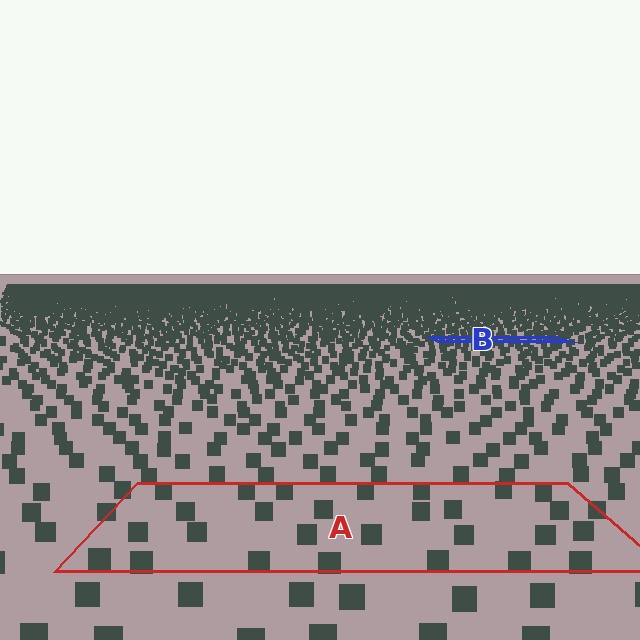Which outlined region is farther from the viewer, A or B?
Region B is farther from the viewer — the texture elements inside it appear smaller and more densely packed.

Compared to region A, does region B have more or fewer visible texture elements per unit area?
Region B has more texture elements per unit area — they are packed more densely because it is farther away.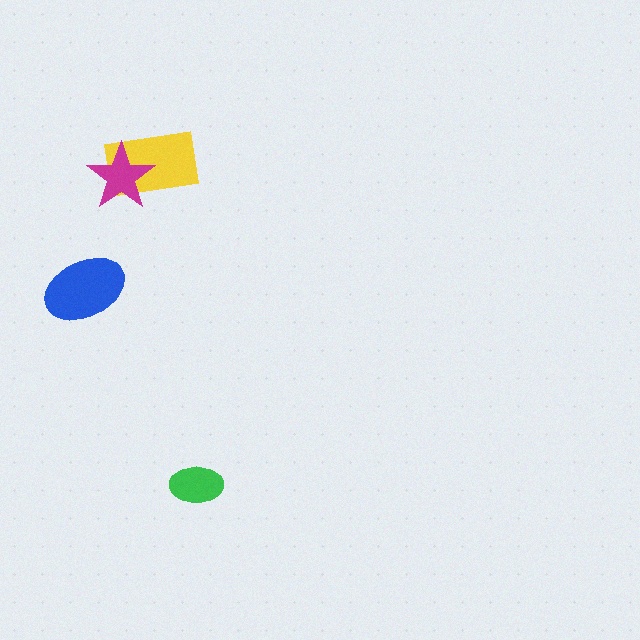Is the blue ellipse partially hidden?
No, no other shape covers it.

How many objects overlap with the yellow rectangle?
1 object overlaps with the yellow rectangle.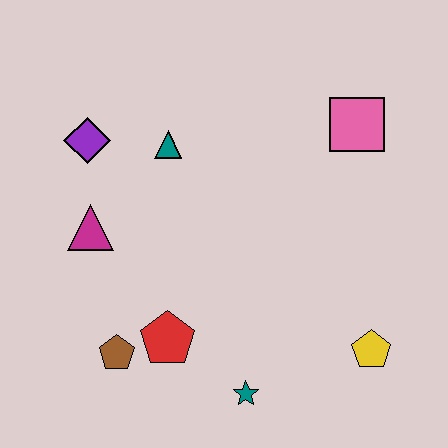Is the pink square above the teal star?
Yes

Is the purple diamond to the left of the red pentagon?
Yes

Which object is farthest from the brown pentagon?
The pink square is farthest from the brown pentagon.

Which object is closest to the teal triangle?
The purple diamond is closest to the teal triangle.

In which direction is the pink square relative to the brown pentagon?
The pink square is to the right of the brown pentagon.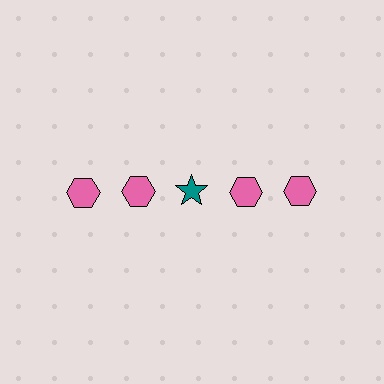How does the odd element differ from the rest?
It differs in both color (teal instead of pink) and shape (star instead of hexagon).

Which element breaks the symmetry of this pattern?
The teal star in the top row, center column breaks the symmetry. All other shapes are pink hexagons.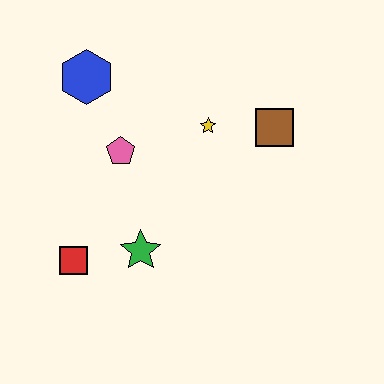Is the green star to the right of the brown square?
No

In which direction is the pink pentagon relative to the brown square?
The pink pentagon is to the left of the brown square.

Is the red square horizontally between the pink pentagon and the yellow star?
No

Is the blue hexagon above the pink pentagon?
Yes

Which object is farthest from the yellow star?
The red square is farthest from the yellow star.